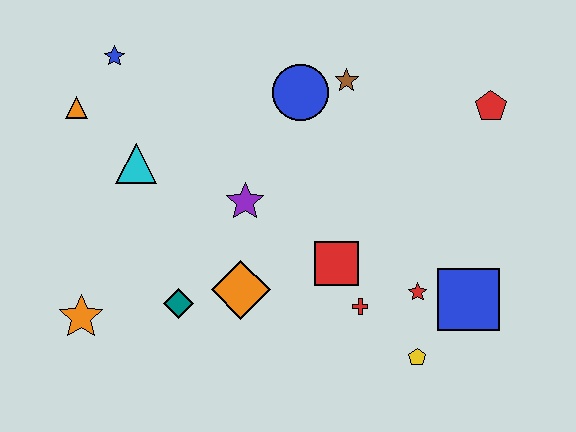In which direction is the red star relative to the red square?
The red star is to the right of the red square.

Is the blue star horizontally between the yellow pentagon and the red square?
No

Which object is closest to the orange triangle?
The blue star is closest to the orange triangle.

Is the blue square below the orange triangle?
Yes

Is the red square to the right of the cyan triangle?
Yes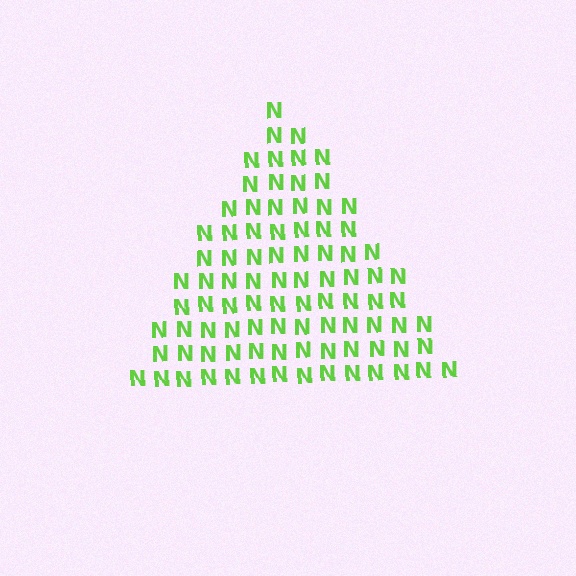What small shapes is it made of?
It is made of small letter N's.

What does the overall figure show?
The overall figure shows a triangle.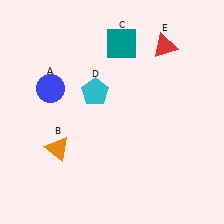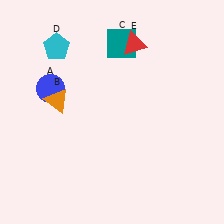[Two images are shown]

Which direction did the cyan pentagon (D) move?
The cyan pentagon (D) moved up.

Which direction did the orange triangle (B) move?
The orange triangle (B) moved up.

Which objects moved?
The objects that moved are: the orange triangle (B), the cyan pentagon (D), the red triangle (E).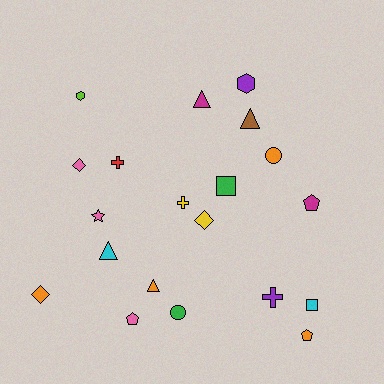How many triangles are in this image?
There are 4 triangles.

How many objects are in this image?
There are 20 objects.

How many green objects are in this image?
There are 2 green objects.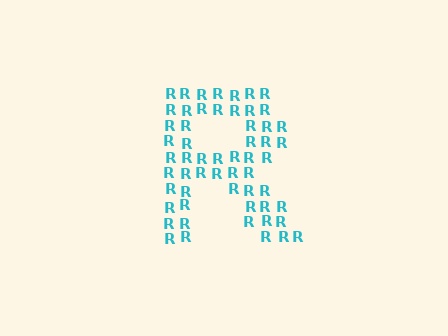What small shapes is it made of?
It is made of small letter R's.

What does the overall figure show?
The overall figure shows the letter R.